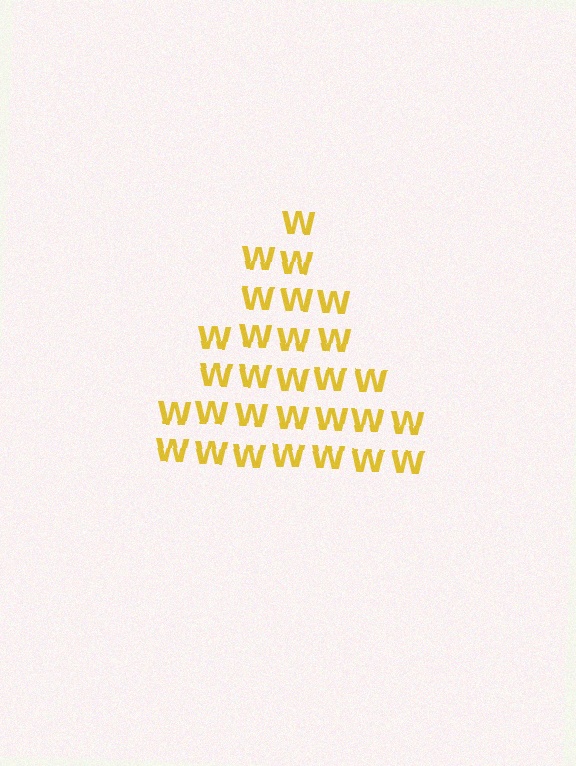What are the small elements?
The small elements are letter W's.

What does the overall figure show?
The overall figure shows a triangle.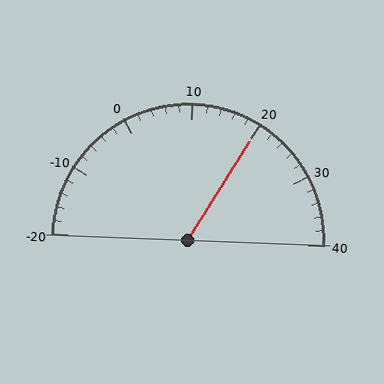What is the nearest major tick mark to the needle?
The nearest major tick mark is 20.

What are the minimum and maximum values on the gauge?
The gauge ranges from -20 to 40.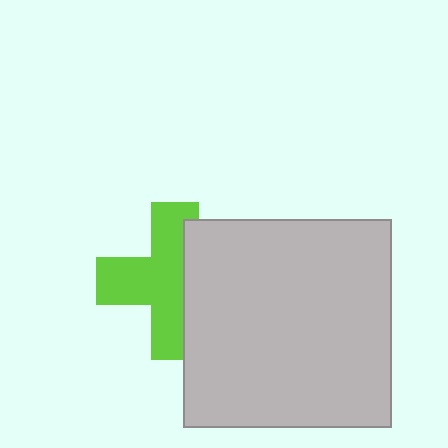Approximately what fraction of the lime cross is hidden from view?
Roughly 38% of the lime cross is hidden behind the light gray square.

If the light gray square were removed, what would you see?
You would see the complete lime cross.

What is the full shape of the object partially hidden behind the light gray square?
The partially hidden object is a lime cross.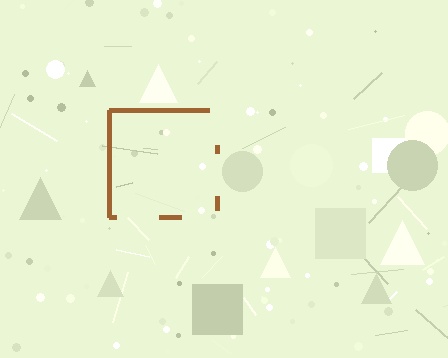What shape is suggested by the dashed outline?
The dashed outline suggests a square.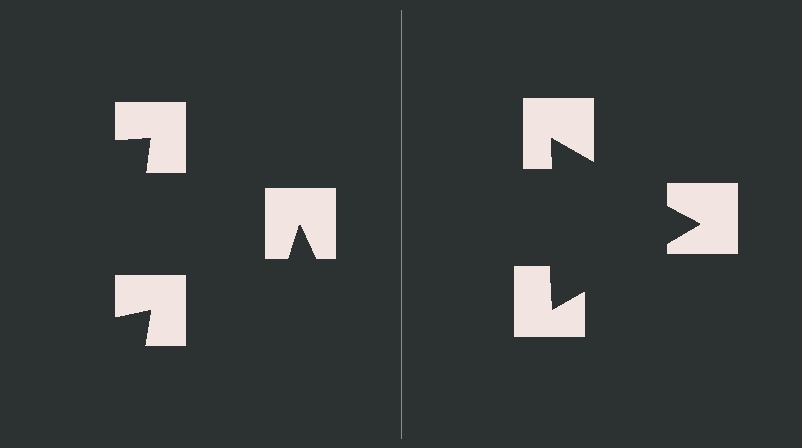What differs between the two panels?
The notched squares are positioned identically on both sides; only the wedge orientations differ. On the right they align to a triangle; on the left they are misaligned.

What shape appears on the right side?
An illusory triangle.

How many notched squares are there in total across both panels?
6 — 3 on each side.